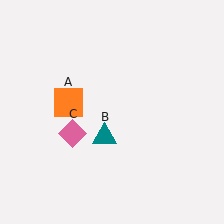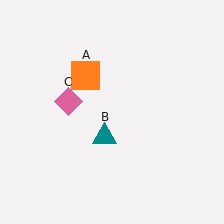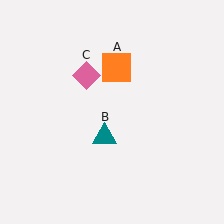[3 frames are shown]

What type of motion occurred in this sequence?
The orange square (object A), pink diamond (object C) rotated clockwise around the center of the scene.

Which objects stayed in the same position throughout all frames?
Teal triangle (object B) remained stationary.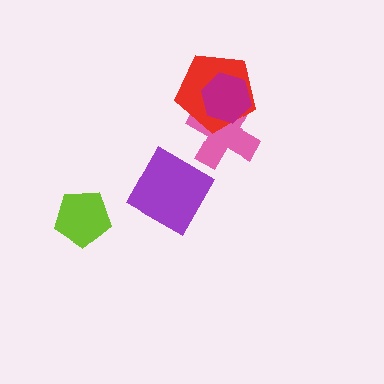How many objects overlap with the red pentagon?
2 objects overlap with the red pentagon.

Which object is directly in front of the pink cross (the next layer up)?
The red pentagon is directly in front of the pink cross.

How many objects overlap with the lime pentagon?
0 objects overlap with the lime pentagon.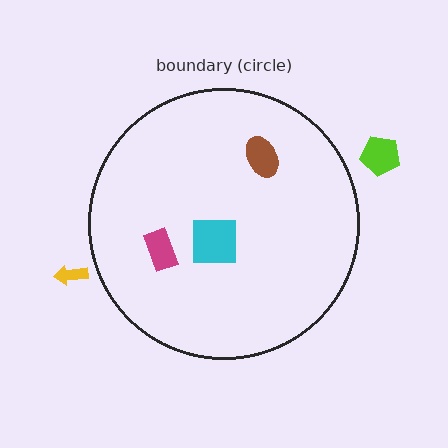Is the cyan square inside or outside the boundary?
Inside.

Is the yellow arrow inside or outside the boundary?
Outside.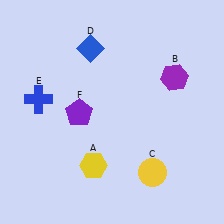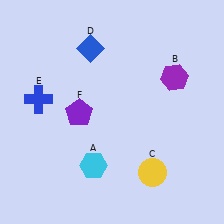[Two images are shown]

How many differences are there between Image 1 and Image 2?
There is 1 difference between the two images.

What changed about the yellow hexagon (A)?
In Image 1, A is yellow. In Image 2, it changed to cyan.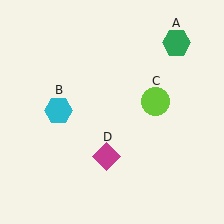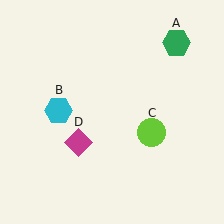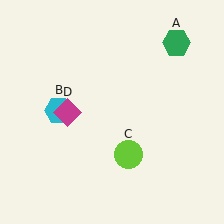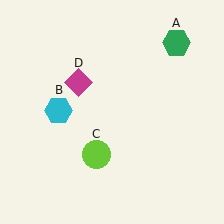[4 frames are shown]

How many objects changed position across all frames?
2 objects changed position: lime circle (object C), magenta diamond (object D).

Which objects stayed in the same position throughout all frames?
Green hexagon (object A) and cyan hexagon (object B) remained stationary.